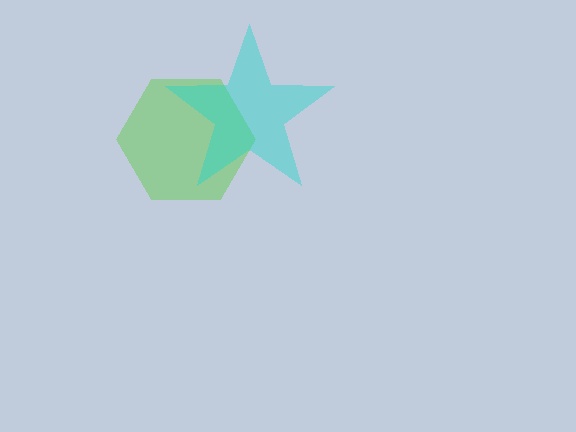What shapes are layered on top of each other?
The layered shapes are: a lime hexagon, a cyan star.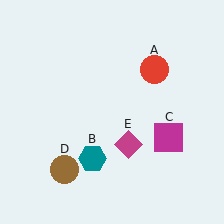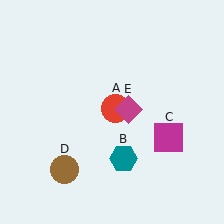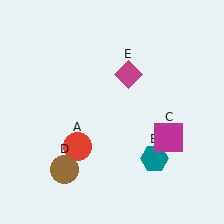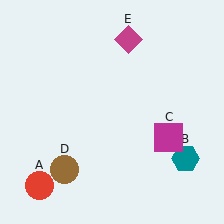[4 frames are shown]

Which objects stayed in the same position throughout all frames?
Magenta square (object C) and brown circle (object D) remained stationary.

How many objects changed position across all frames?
3 objects changed position: red circle (object A), teal hexagon (object B), magenta diamond (object E).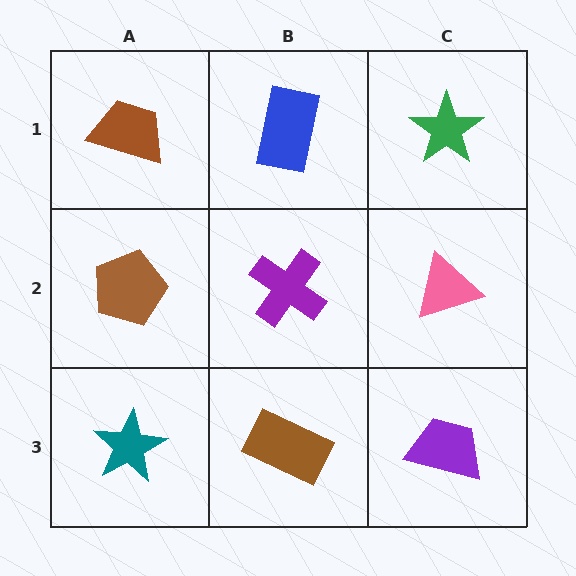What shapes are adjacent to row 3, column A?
A brown pentagon (row 2, column A), a brown rectangle (row 3, column B).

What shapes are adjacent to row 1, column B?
A purple cross (row 2, column B), a brown trapezoid (row 1, column A), a green star (row 1, column C).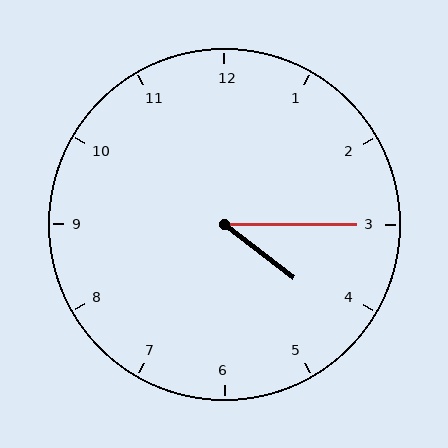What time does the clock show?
4:15.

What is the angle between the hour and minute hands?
Approximately 38 degrees.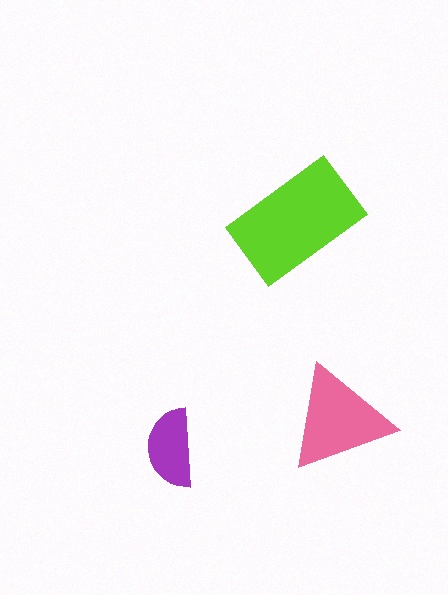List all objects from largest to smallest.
The lime rectangle, the pink triangle, the purple semicircle.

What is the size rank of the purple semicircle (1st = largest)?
3rd.